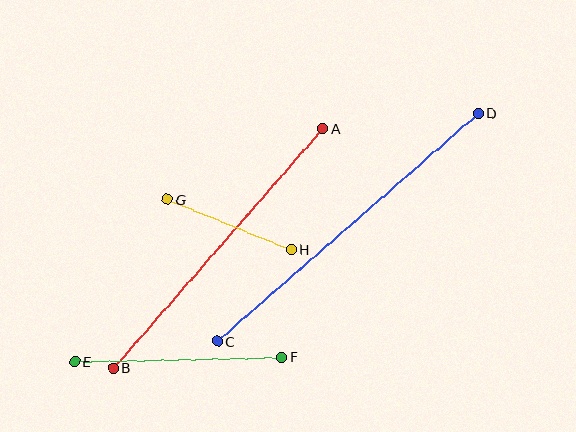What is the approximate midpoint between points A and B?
The midpoint is at approximately (218, 248) pixels.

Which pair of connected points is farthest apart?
Points C and D are farthest apart.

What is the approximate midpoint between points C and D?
The midpoint is at approximately (348, 227) pixels.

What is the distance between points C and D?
The distance is approximately 346 pixels.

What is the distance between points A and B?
The distance is approximately 318 pixels.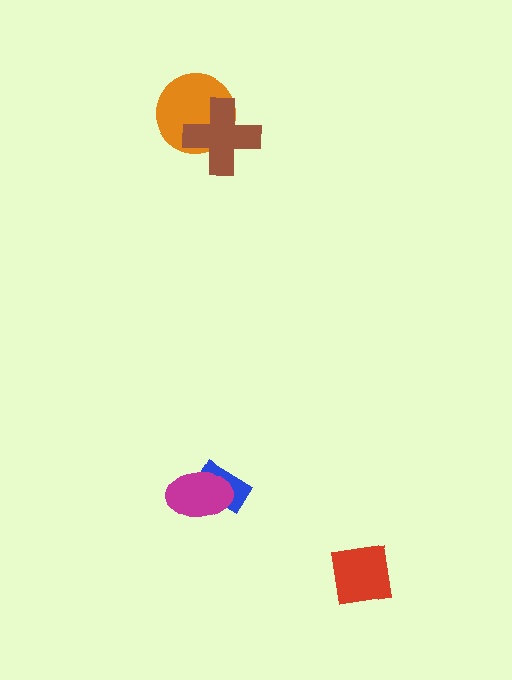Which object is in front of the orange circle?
The brown cross is in front of the orange circle.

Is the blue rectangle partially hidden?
Yes, it is partially covered by another shape.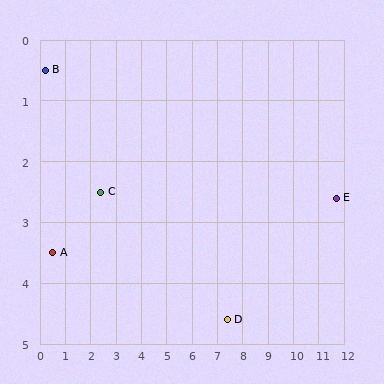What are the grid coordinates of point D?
Point D is at approximately (7.4, 4.6).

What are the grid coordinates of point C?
Point C is at approximately (2.4, 2.5).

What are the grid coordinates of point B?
Point B is at approximately (0.2, 0.5).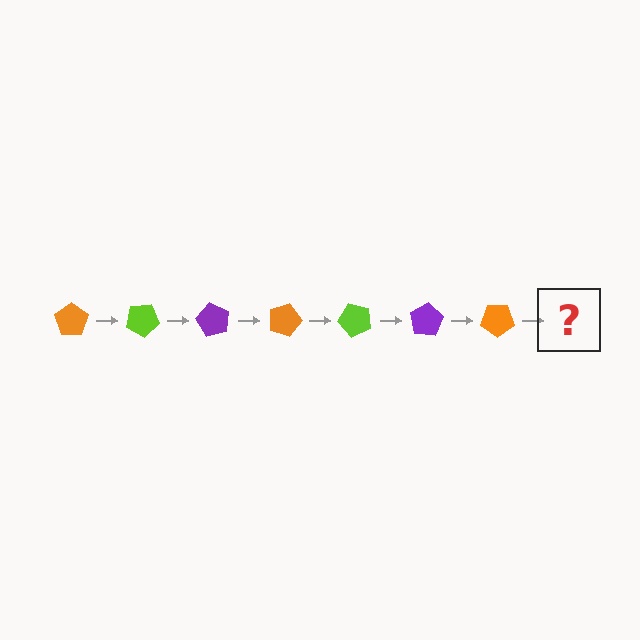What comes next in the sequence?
The next element should be a lime pentagon, rotated 210 degrees from the start.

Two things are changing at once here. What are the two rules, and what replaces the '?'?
The two rules are that it rotates 30 degrees each step and the color cycles through orange, lime, and purple. The '?' should be a lime pentagon, rotated 210 degrees from the start.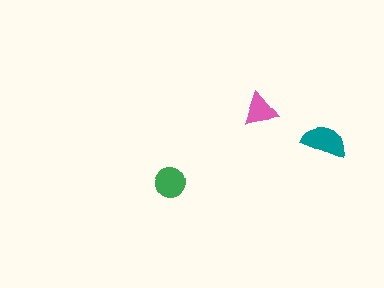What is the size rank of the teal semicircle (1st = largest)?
1st.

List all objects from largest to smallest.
The teal semicircle, the green circle, the pink triangle.